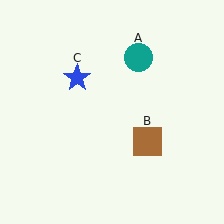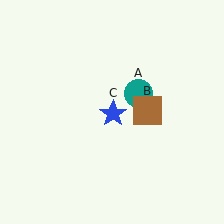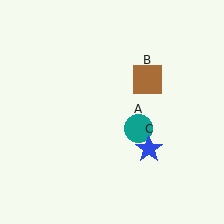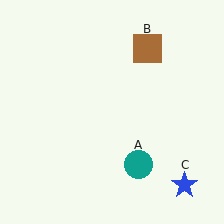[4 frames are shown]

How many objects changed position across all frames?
3 objects changed position: teal circle (object A), brown square (object B), blue star (object C).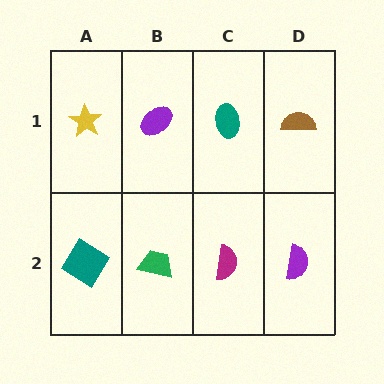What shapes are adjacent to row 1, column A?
A teal diamond (row 2, column A), a purple ellipse (row 1, column B).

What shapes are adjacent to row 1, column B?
A green trapezoid (row 2, column B), a yellow star (row 1, column A), a teal ellipse (row 1, column C).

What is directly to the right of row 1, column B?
A teal ellipse.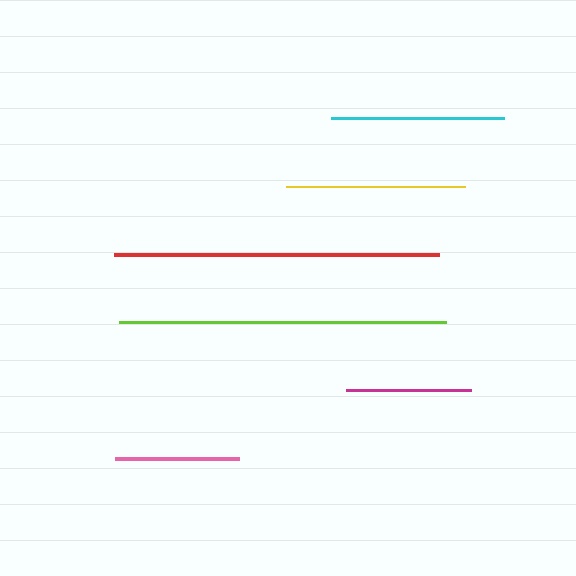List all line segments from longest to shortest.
From longest to shortest: lime, red, yellow, cyan, magenta, pink.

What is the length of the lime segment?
The lime segment is approximately 327 pixels long.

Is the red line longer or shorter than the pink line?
The red line is longer than the pink line.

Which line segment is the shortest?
The pink line is the shortest at approximately 124 pixels.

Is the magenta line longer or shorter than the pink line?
The magenta line is longer than the pink line.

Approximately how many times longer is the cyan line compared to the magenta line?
The cyan line is approximately 1.4 times the length of the magenta line.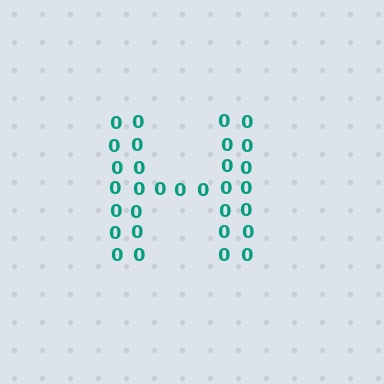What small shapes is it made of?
It is made of small digit 0's.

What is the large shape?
The large shape is the letter H.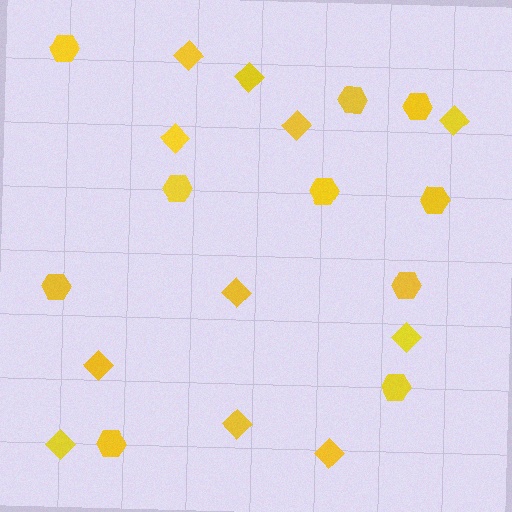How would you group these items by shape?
There are 2 groups: one group of diamonds (11) and one group of hexagons (10).